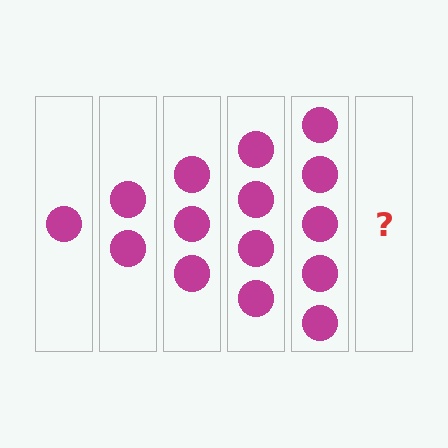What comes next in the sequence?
The next element should be 6 circles.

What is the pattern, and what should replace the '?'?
The pattern is that each step adds one more circle. The '?' should be 6 circles.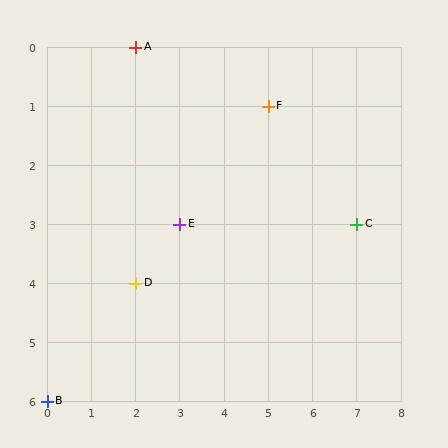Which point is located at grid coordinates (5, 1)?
Point F is at (5, 1).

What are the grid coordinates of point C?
Point C is at grid coordinates (7, 3).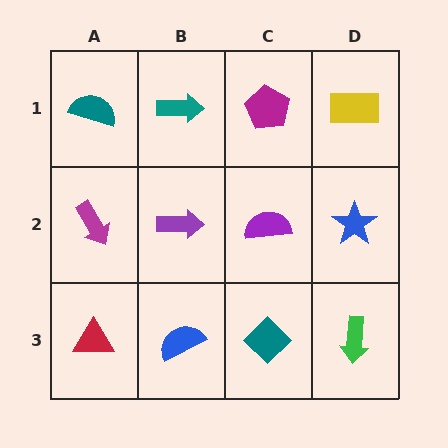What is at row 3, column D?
A green arrow.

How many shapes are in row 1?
4 shapes.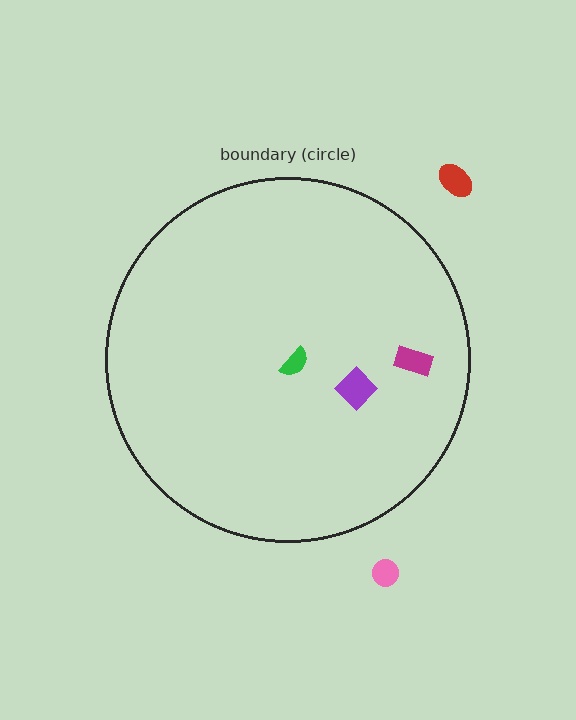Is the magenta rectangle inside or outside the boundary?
Inside.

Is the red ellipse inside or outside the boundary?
Outside.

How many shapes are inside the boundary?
3 inside, 2 outside.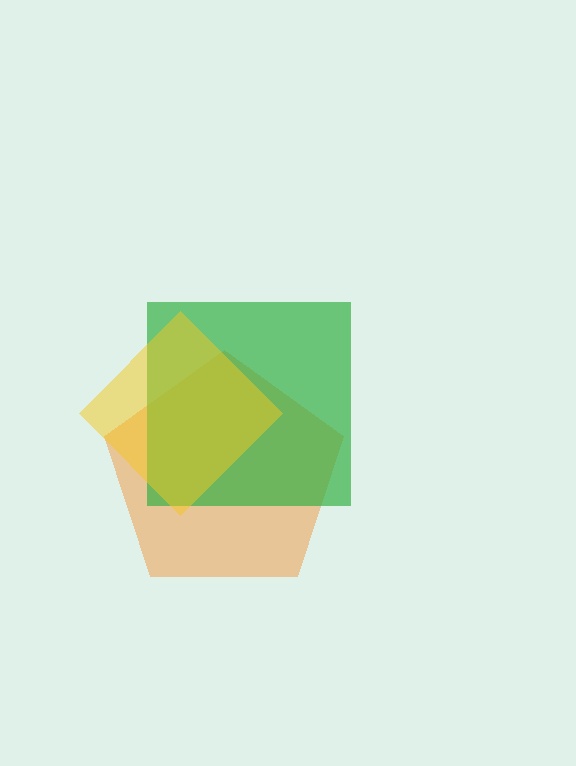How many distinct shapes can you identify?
There are 3 distinct shapes: an orange pentagon, a green square, a yellow diamond.